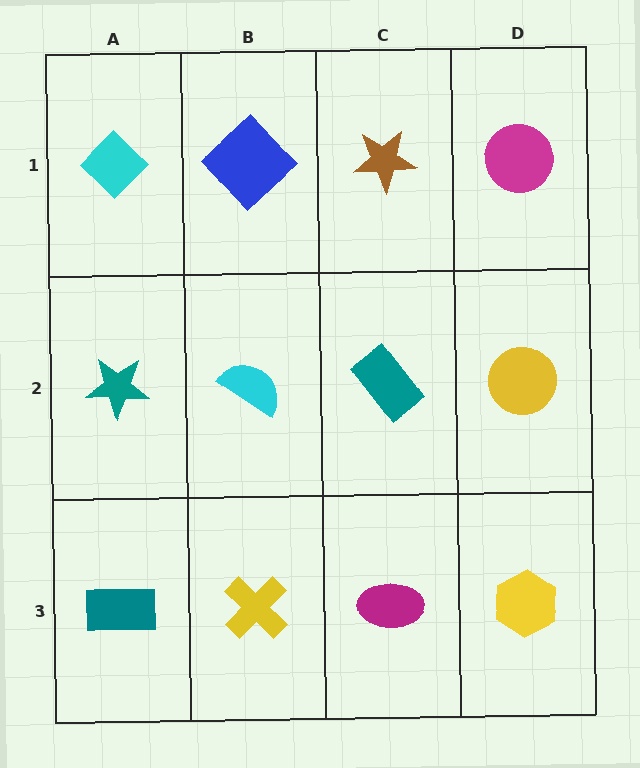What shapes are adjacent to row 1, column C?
A teal rectangle (row 2, column C), a blue diamond (row 1, column B), a magenta circle (row 1, column D).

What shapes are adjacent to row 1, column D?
A yellow circle (row 2, column D), a brown star (row 1, column C).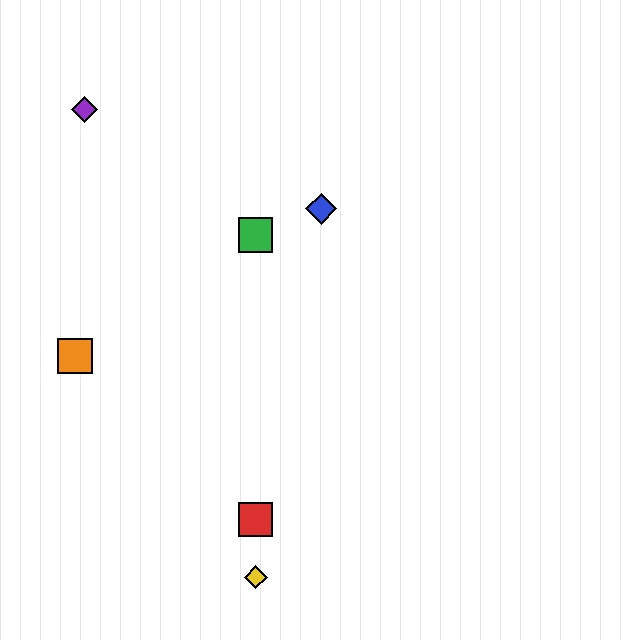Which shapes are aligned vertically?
The red square, the green square, the yellow diamond are aligned vertically.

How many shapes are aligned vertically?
3 shapes (the red square, the green square, the yellow diamond) are aligned vertically.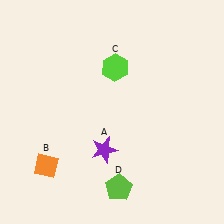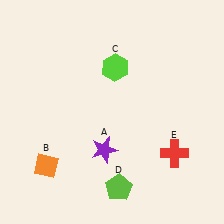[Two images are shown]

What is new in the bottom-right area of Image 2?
A red cross (E) was added in the bottom-right area of Image 2.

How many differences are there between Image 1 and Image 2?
There is 1 difference between the two images.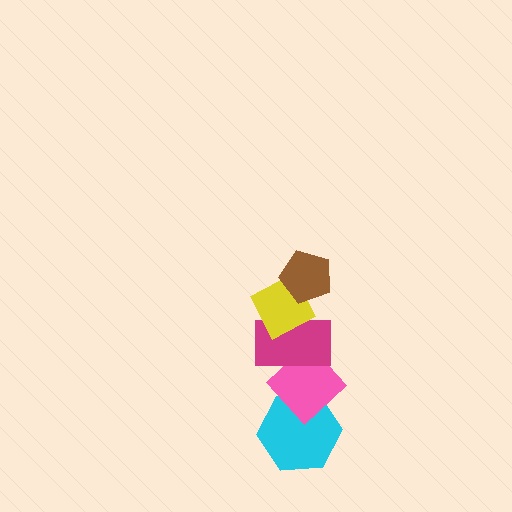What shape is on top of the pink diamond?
The magenta rectangle is on top of the pink diamond.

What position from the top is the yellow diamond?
The yellow diamond is 2nd from the top.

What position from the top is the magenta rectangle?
The magenta rectangle is 3rd from the top.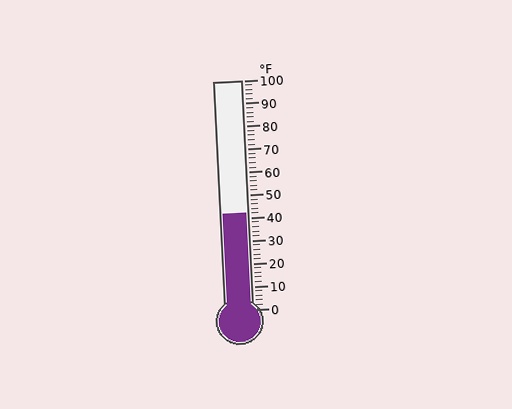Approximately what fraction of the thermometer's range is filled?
The thermometer is filled to approximately 40% of its range.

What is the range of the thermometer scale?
The thermometer scale ranges from 0°F to 100°F.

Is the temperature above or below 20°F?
The temperature is above 20°F.